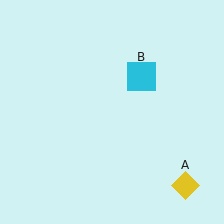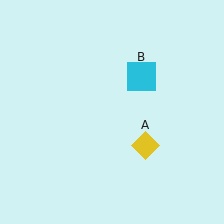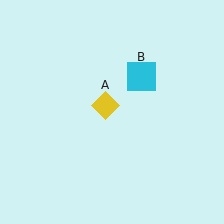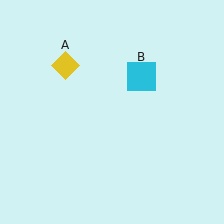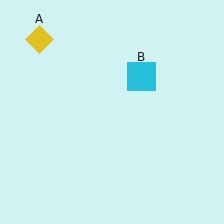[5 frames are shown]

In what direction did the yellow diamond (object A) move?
The yellow diamond (object A) moved up and to the left.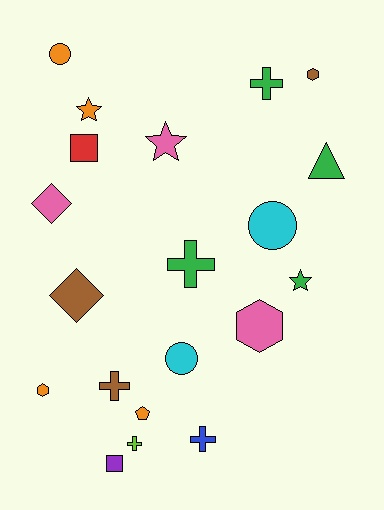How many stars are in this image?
There are 3 stars.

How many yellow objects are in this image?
There are no yellow objects.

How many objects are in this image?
There are 20 objects.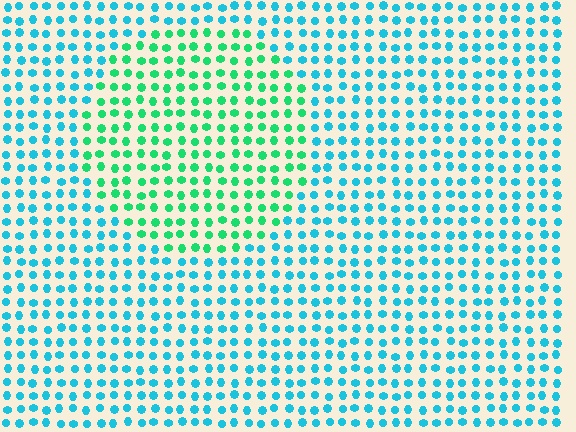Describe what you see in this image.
The image is filled with small cyan elements in a uniform arrangement. A circle-shaped region is visible where the elements are tinted to a slightly different hue, forming a subtle color boundary.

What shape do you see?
I see a circle.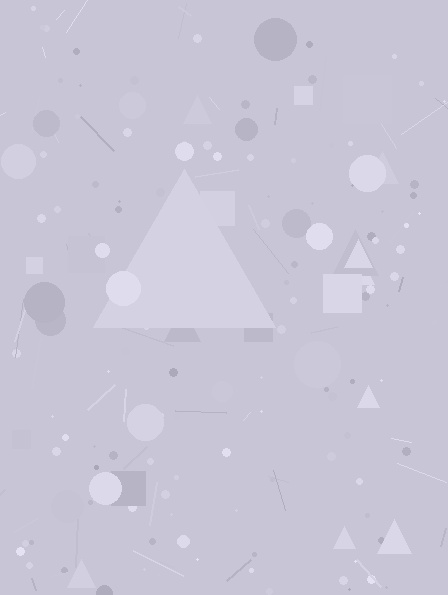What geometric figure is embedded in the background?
A triangle is embedded in the background.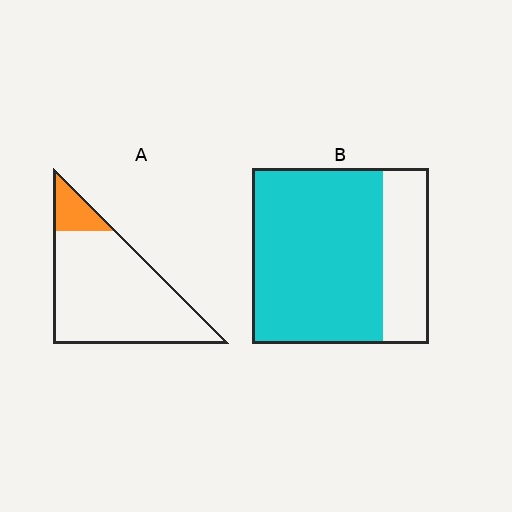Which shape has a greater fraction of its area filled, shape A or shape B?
Shape B.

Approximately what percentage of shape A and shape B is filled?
A is approximately 15% and B is approximately 75%.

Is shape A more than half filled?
No.